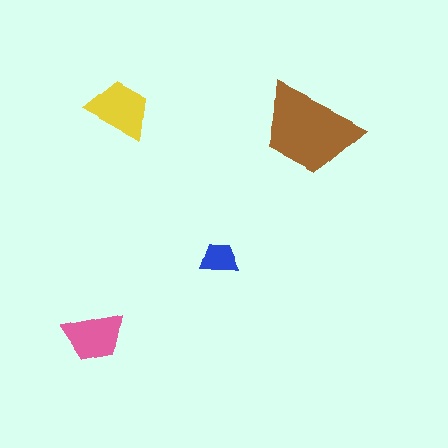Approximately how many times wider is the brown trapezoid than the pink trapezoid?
About 1.5 times wider.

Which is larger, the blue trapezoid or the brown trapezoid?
The brown one.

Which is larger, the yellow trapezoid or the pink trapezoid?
The yellow one.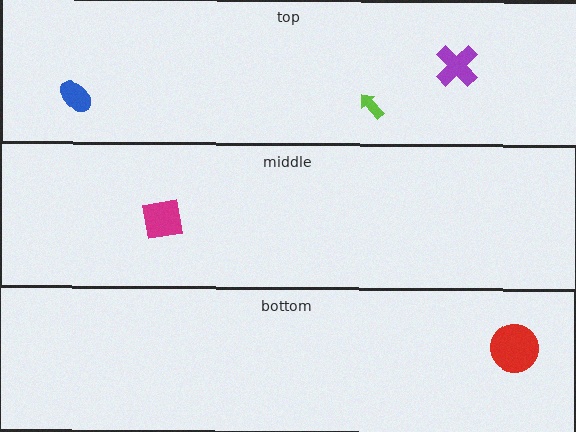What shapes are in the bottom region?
The red circle.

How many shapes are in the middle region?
1.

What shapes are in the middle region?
The magenta square.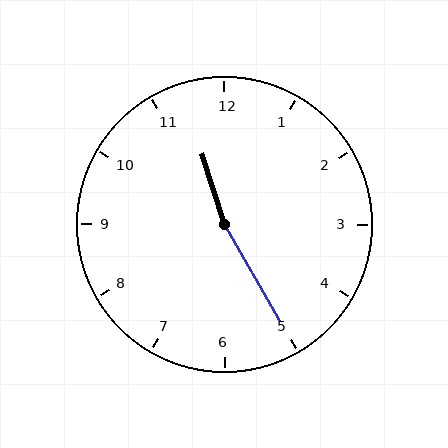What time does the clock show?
11:25.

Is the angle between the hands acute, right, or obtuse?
It is obtuse.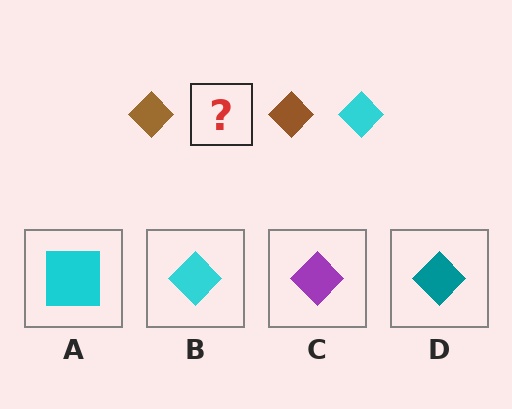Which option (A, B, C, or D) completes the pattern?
B.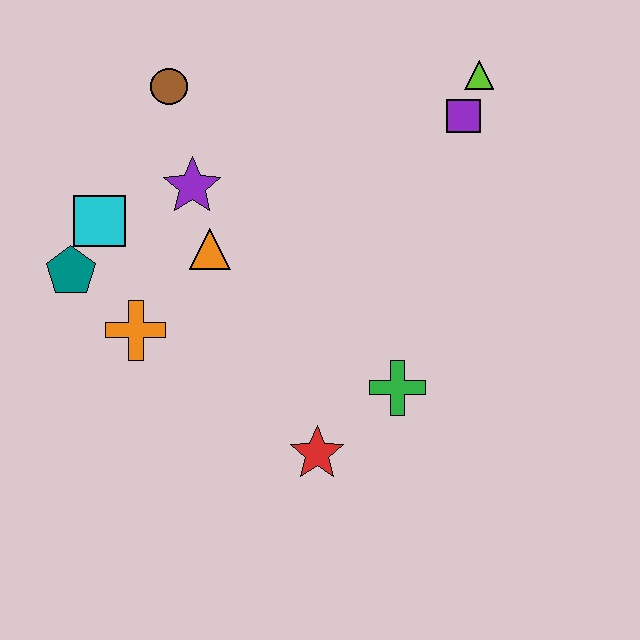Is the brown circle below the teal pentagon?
No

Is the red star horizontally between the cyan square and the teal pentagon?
No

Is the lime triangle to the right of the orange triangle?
Yes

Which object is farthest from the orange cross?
The lime triangle is farthest from the orange cross.